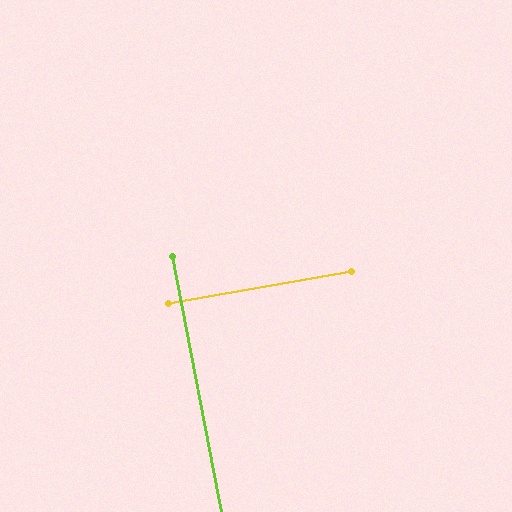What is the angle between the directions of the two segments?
Approximately 89 degrees.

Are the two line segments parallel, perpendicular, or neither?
Perpendicular — they meet at approximately 89°.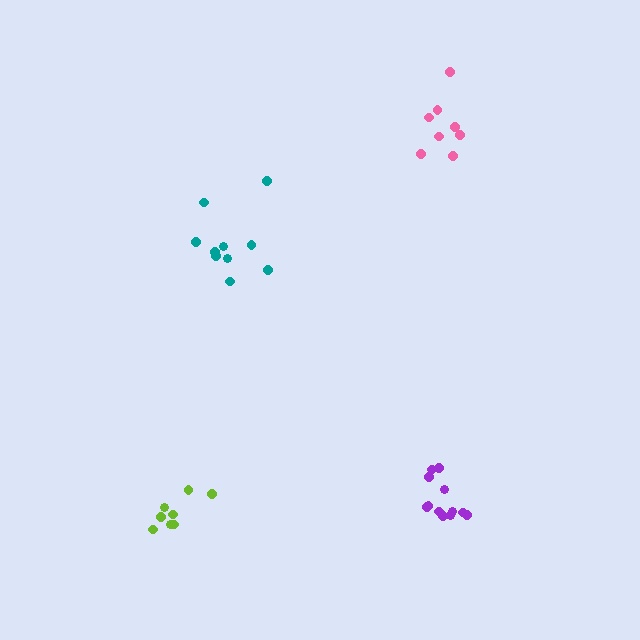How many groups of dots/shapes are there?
There are 4 groups.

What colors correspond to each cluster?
The clusters are colored: teal, pink, lime, purple.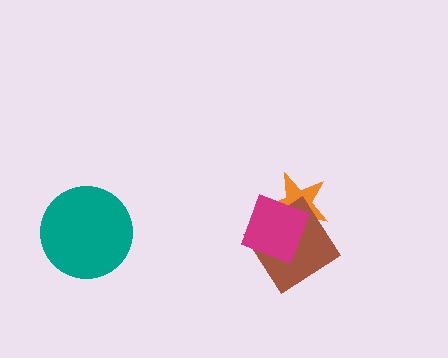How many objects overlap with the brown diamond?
2 objects overlap with the brown diamond.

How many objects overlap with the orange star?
2 objects overlap with the orange star.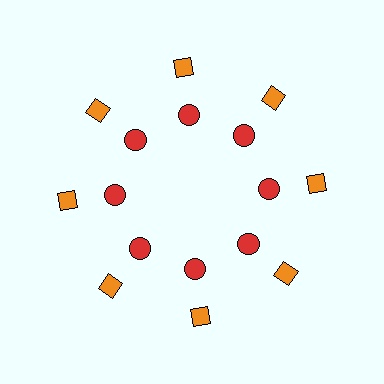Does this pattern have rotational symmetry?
Yes, this pattern has 8-fold rotational symmetry. It looks the same after rotating 45 degrees around the center.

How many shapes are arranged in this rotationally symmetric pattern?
There are 16 shapes, arranged in 8 groups of 2.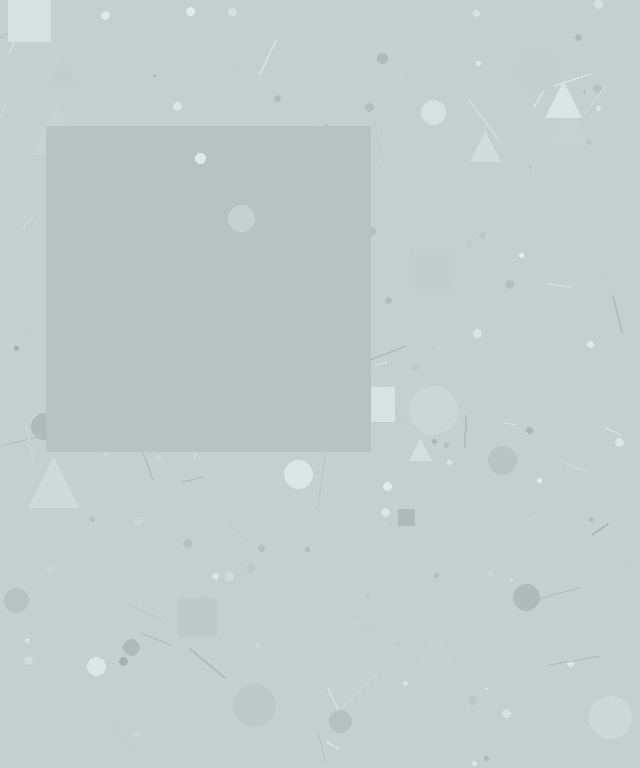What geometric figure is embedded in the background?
A square is embedded in the background.